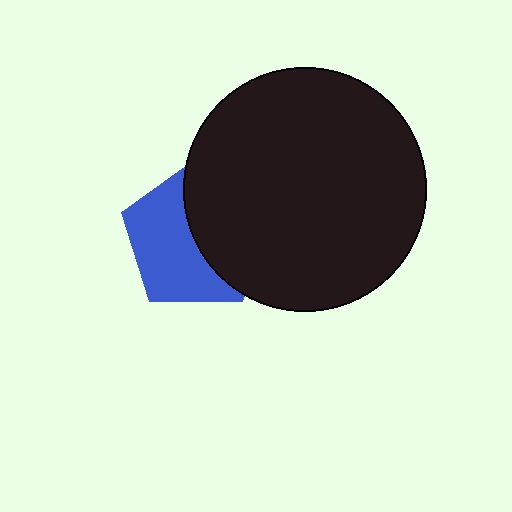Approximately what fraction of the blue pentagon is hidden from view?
Roughly 47% of the blue pentagon is hidden behind the black circle.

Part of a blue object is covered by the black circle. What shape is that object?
It is a pentagon.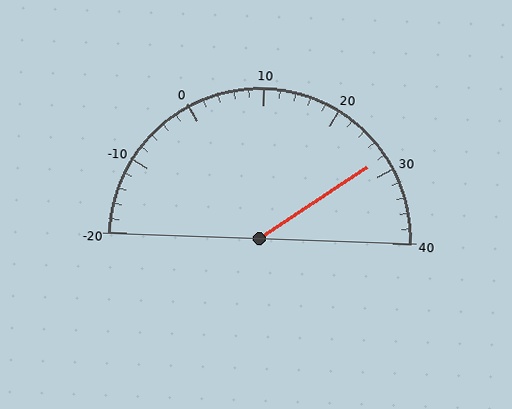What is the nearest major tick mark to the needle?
The nearest major tick mark is 30.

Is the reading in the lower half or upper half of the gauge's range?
The reading is in the upper half of the range (-20 to 40).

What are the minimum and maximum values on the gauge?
The gauge ranges from -20 to 40.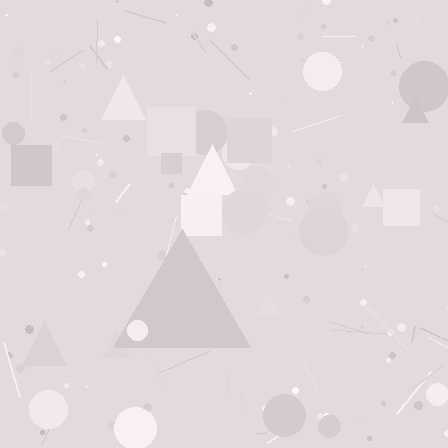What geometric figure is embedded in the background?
A triangle is embedded in the background.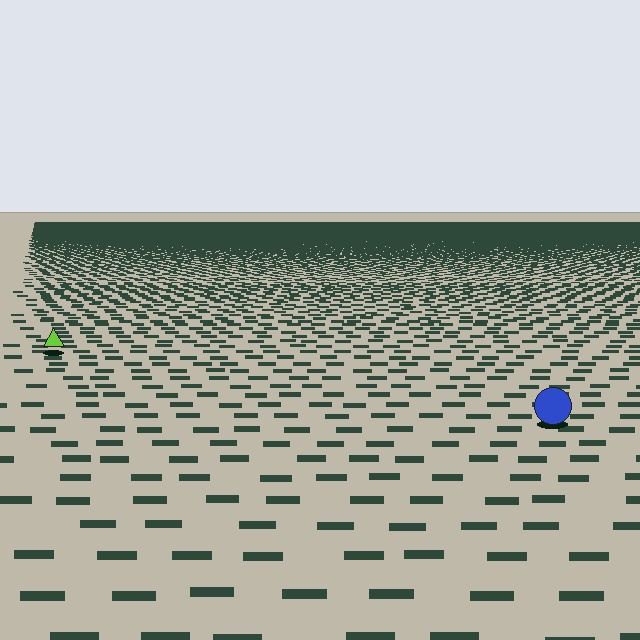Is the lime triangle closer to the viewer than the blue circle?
No. The blue circle is closer — you can tell from the texture gradient: the ground texture is coarser near it.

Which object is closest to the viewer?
The blue circle is closest. The texture marks near it are larger and more spread out.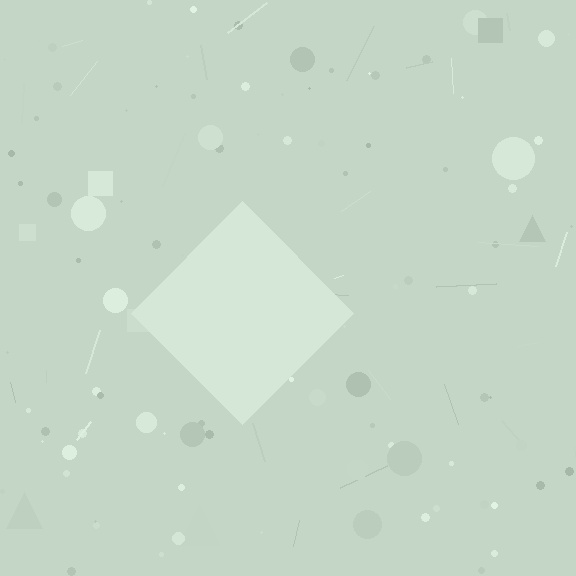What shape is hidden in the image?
A diamond is hidden in the image.